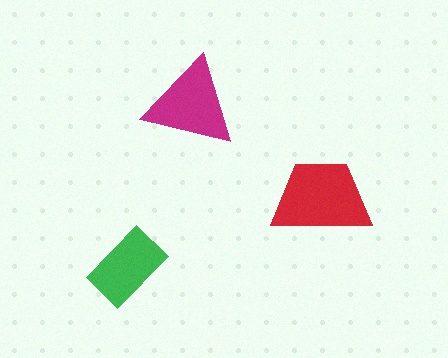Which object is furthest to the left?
The green rectangle is leftmost.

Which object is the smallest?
The green rectangle.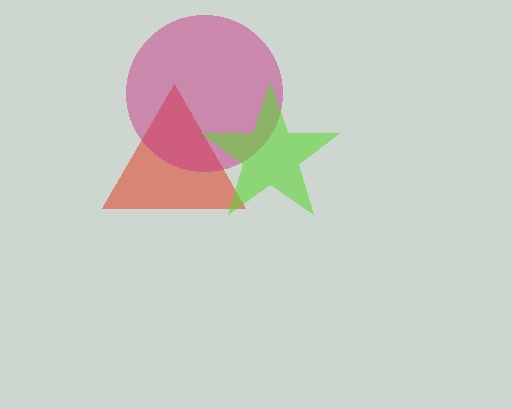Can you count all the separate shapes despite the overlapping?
Yes, there are 3 separate shapes.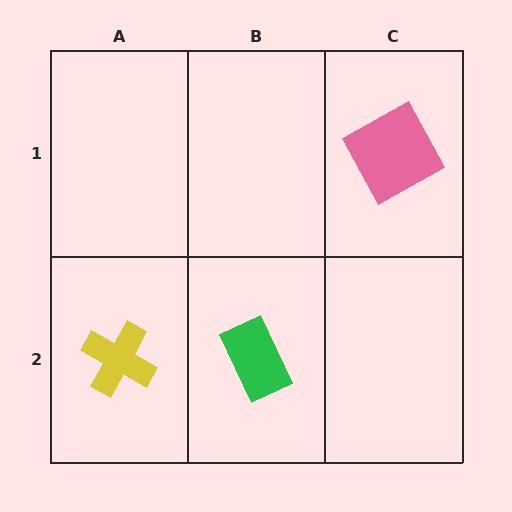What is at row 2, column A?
A yellow cross.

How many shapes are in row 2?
2 shapes.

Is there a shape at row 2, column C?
No, that cell is empty.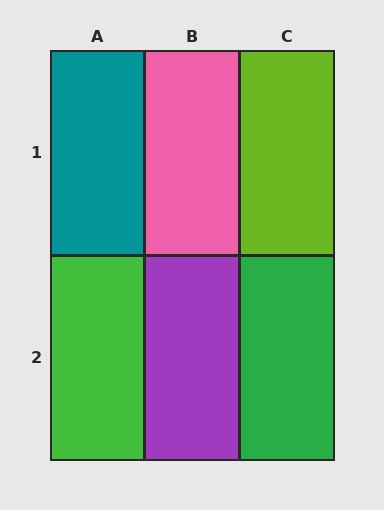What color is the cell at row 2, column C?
Green.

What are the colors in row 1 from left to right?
Teal, pink, lime.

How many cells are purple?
1 cell is purple.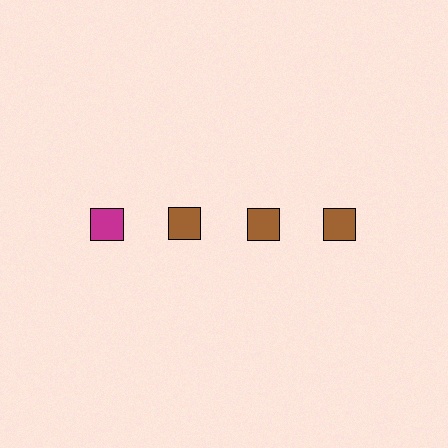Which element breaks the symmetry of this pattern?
The magenta square in the top row, leftmost column breaks the symmetry. All other shapes are brown squares.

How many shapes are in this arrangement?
There are 4 shapes arranged in a grid pattern.